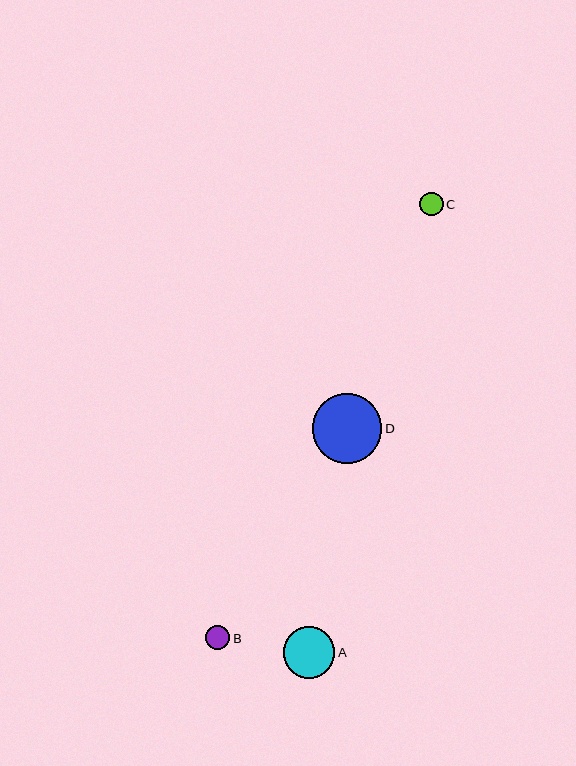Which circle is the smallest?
Circle C is the smallest with a size of approximately 23 pixels.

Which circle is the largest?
Circle D is the largest with a size of approximately 70 pixels.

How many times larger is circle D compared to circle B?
Circle D is approximately 2.8 times the size of circle B.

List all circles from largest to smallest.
From largest to smallest: D, A, B, C.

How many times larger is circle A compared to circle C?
Circle A is approximately 2.2 times the size of circle C.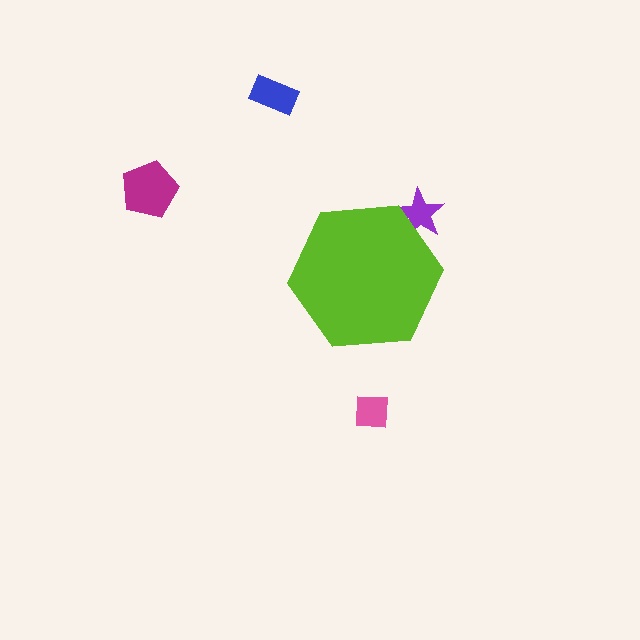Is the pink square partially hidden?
No, the pink square is fully visible.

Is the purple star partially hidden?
Yes, the purple star is partially hidden behind the lime hexagon.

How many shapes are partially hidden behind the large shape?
1 shape is partially hidden.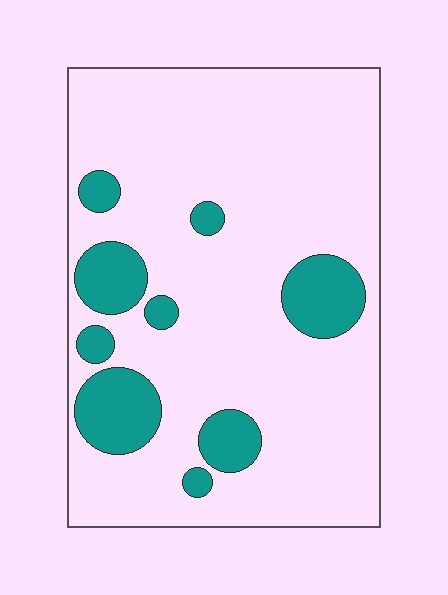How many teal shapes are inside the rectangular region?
9.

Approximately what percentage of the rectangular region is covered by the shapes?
Approximately 15%.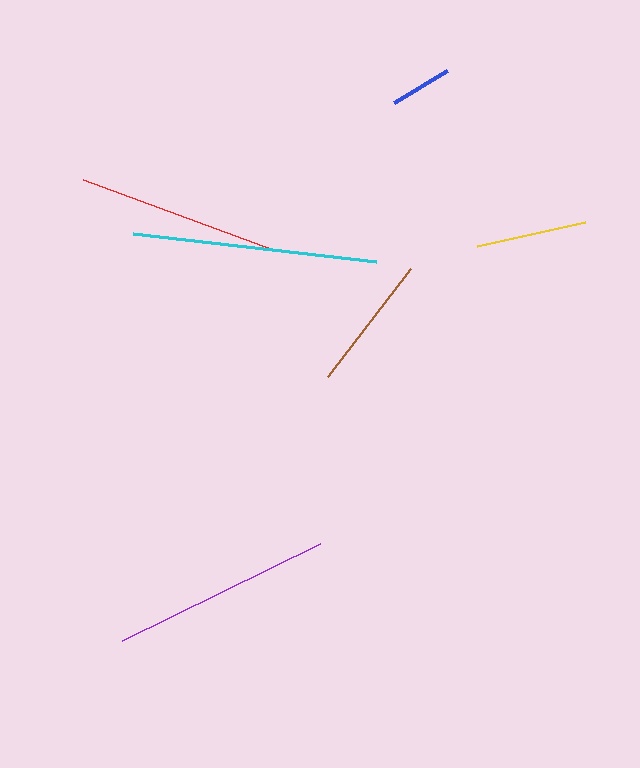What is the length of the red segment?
The red segment is approximately 202 pixels long.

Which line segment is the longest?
The cyan line is the longest at approximately 244 pixels.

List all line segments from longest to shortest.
From longest to shortest: cyan, purple, red, brown, yellow, blue.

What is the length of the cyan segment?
The cyan segment is approximately 244 pixels long.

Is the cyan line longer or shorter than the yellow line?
The cyan line is longer than the yellow line.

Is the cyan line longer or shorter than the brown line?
The cyan line is longer than the brown line.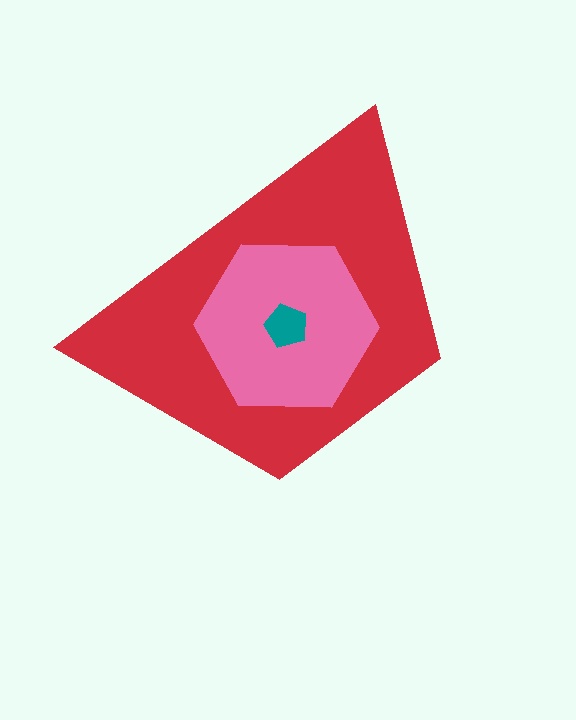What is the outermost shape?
The red trapezoid.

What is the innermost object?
The teal pentagon.